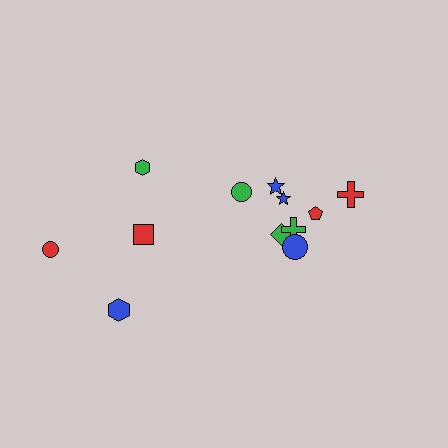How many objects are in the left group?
There are 4 objects.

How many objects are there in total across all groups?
There are 12 objects.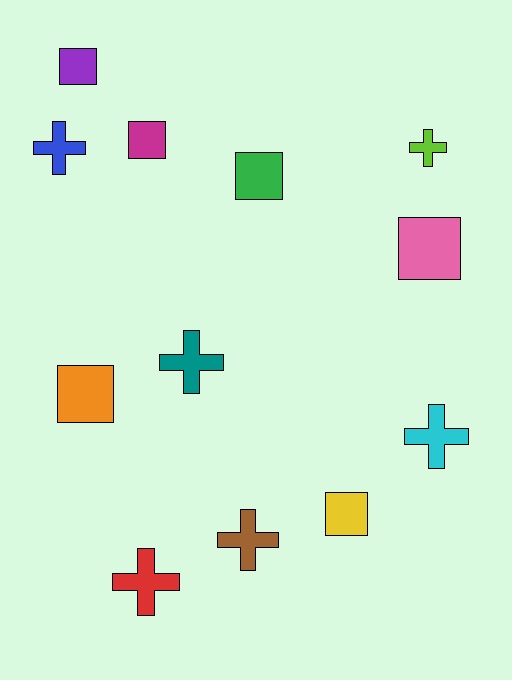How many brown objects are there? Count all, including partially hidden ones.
There is 1 brown object.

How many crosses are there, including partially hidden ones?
There are 6 crosses.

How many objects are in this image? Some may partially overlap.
There are 12 objects.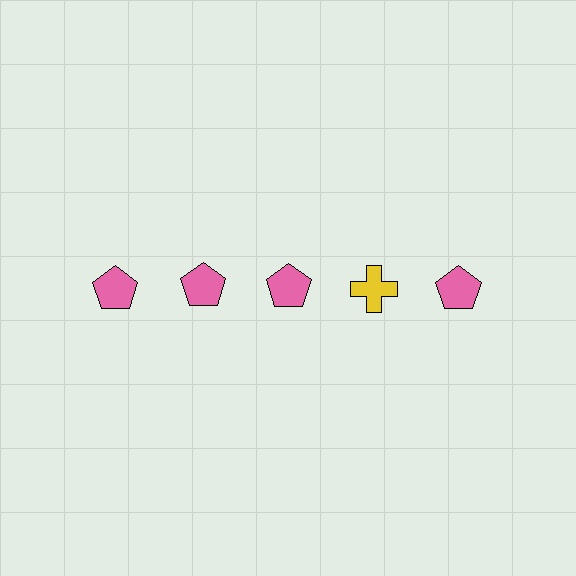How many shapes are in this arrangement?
There are 5 shapes arranged in a grid pattern.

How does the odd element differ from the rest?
It differs in both color (yellow instead of pink) and shape (cross instead of pentagon).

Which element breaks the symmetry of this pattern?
The yellow cross in the top row, second from right column breaks the symmetry. All other shapes are pink pentagons.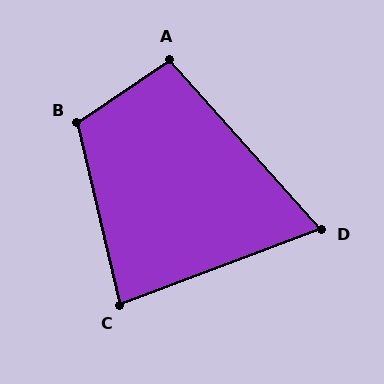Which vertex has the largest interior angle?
B, at approximately 111 degrees.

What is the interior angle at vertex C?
Approximately 82 degrees (acute).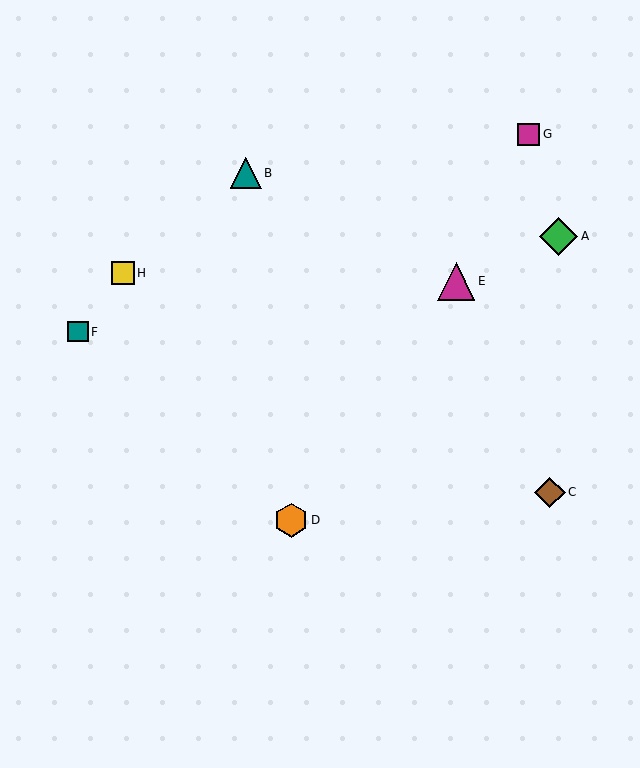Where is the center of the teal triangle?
The center of the teal triangle is at (246, 173).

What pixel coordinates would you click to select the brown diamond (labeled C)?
Click at (550, 492) to select the brown diamond C.